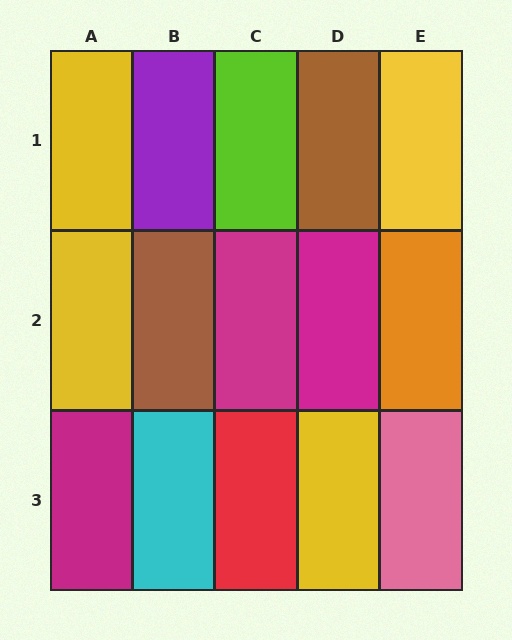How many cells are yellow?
4 cells are yellow.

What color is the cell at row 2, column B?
Brown.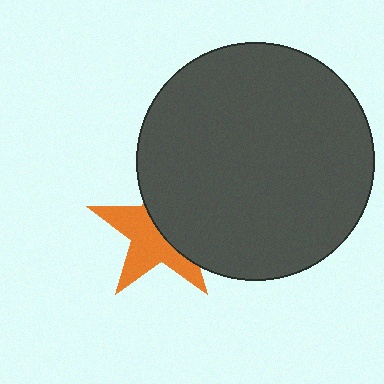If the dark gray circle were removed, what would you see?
You would see the complete orange star.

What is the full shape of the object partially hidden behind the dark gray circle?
The partially hidden object is an orange star.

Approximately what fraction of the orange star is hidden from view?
Roughly 48% of the orange star is hidden behind the dark gray circle.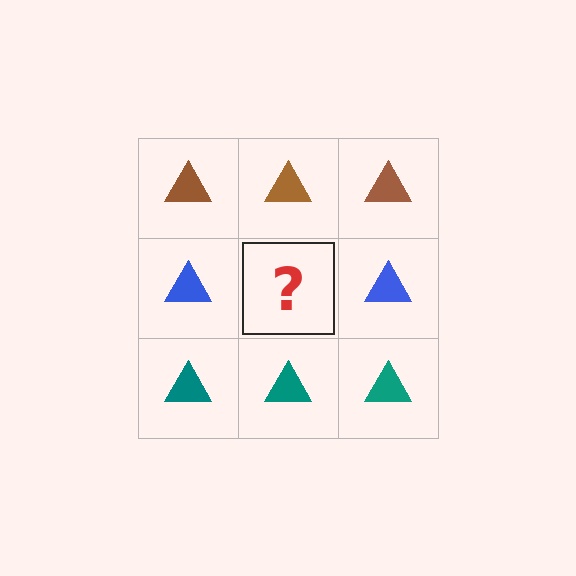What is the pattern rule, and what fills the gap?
The rule is that each row has a consistent color. The gap should be filled with a blue triangle.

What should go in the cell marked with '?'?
The missing cell should contain a blue triangle.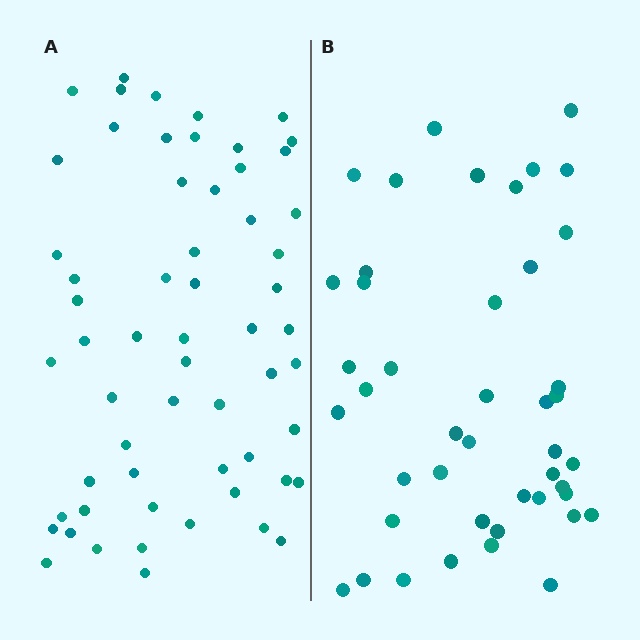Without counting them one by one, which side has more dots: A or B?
Region A (the left region) has more dots.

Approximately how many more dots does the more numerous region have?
Region A has approximately 15 more dots than region B.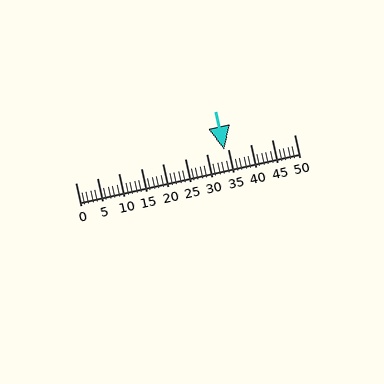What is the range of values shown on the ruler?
The ruler shows values from 0 to 50.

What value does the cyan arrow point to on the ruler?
The cyan arrow points to approximately 34.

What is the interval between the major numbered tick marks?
The major tick marks are spaced 5 units apart.